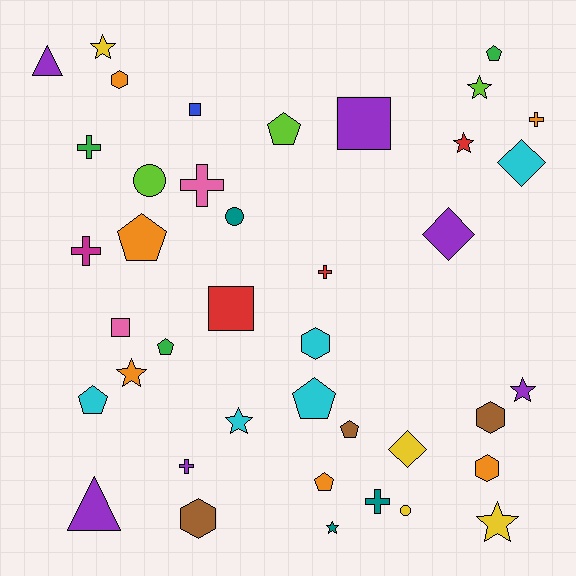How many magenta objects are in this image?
There is 1 magenta object.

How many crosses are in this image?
There are 7 crosses.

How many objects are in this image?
There are 40 objects.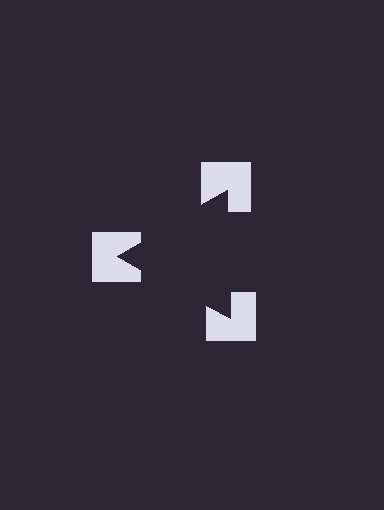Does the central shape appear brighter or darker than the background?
It typically appears slightly darker than the background, even though no actual brightness change is drawn.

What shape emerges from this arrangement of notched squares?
An illusory triangle — its edges are inferred from the aligned wedge cuts in the notched squares, not physically drawn.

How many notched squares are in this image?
There are 3 — one at each vertex of the illusory triangle.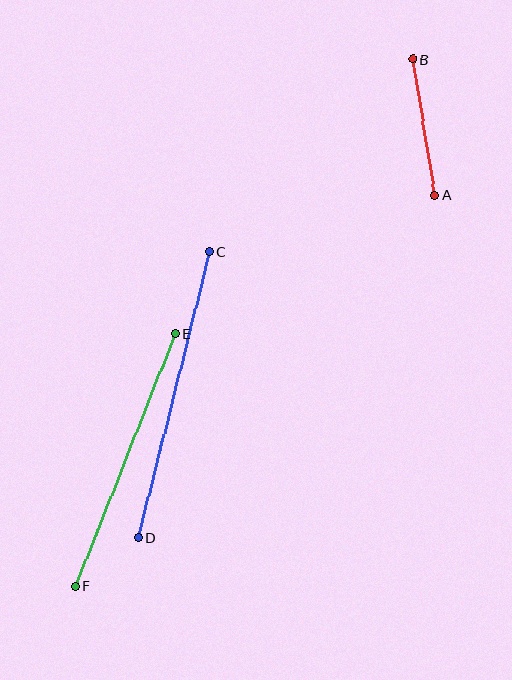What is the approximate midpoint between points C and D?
The midpoint is at approximately (174, 395) pixels.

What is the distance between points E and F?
The distance is approximately 272 pixels.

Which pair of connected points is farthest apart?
Points C and D are farthest apart.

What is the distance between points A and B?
The distance is approximately 137 pixels.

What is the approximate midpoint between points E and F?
The midpoint is at approximately (125, 460) pixels.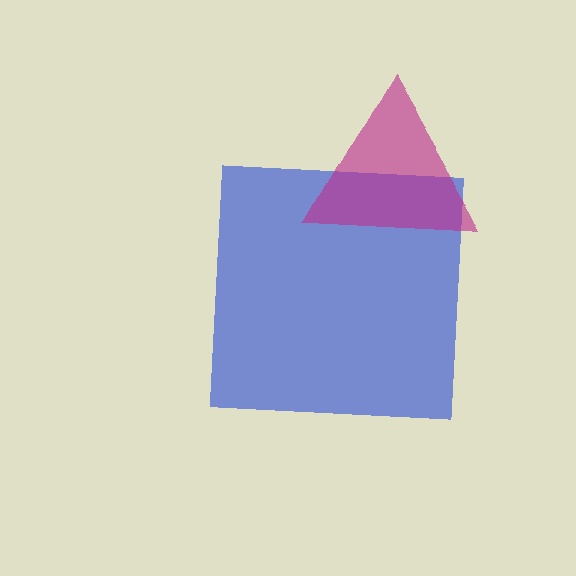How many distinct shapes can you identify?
There are 2 distinct shapes: a blue square, a magenta triangle.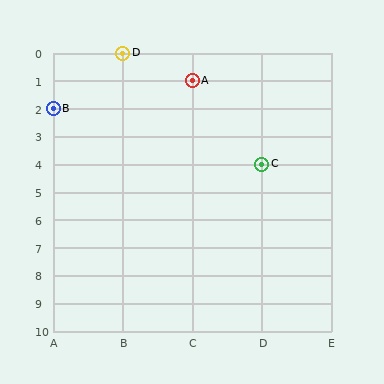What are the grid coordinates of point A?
Point A is at grid coordinates (C, 1).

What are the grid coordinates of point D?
Point D is at grid coordinates (B, 0).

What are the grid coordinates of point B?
Point B is at grid coordinates (A, 2).